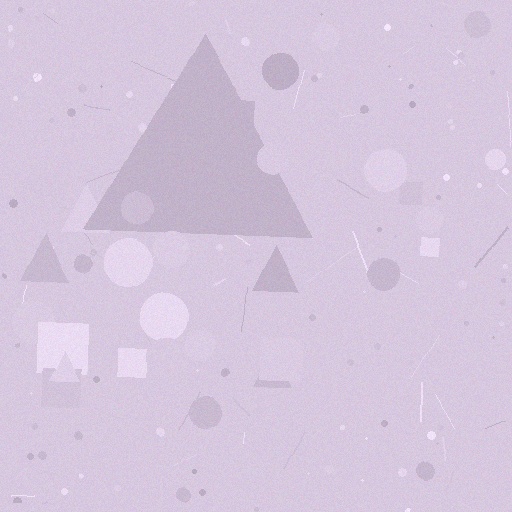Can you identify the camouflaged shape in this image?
The camouflaged shape is a triangle.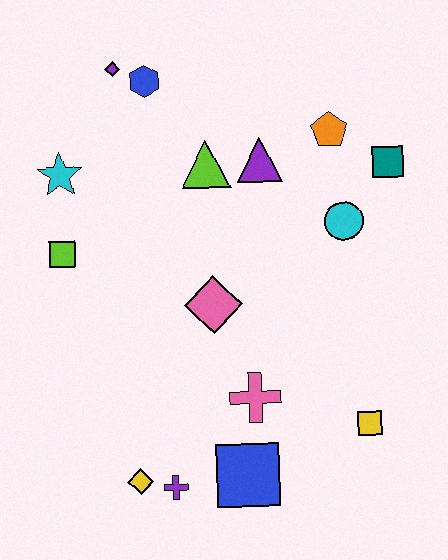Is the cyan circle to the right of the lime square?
Yes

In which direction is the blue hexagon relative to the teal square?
The blue hexagon is to the left of the teal square.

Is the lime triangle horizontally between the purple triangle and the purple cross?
Yes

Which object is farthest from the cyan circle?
The yellow diamond is farthest from the cyan circle.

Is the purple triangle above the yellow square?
Yes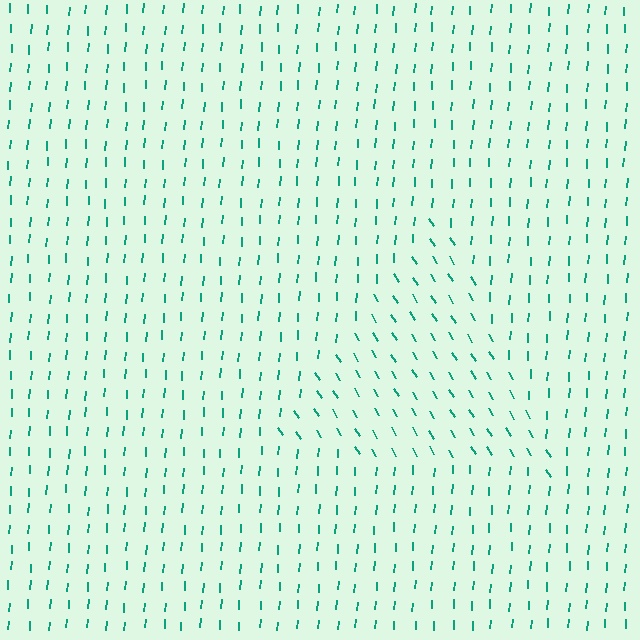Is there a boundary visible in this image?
Yes, there is a texture boundary formed by a change in line orientation.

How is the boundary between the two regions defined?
The boundary is defined purely by a change in line orientation (approximately 35 degrees difference). All lines are the same color and thickness.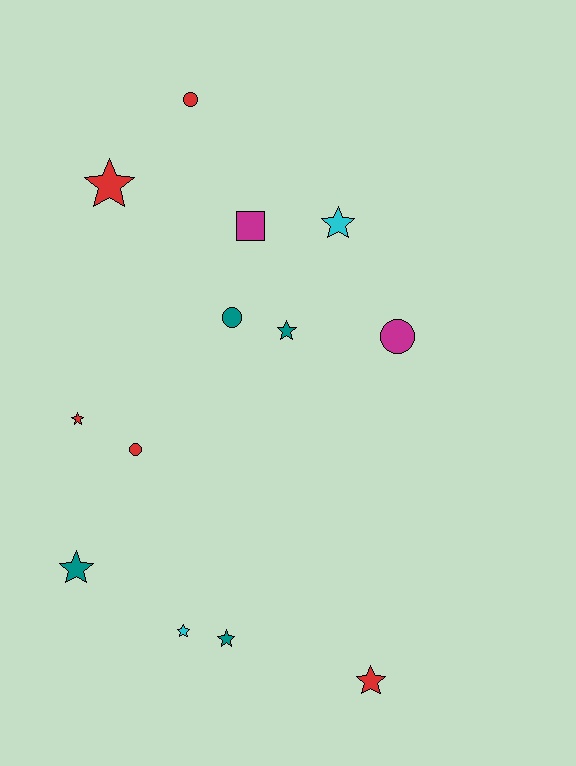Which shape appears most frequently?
Star, with 8 objects.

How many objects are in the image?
There are 13 objects.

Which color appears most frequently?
Red, with 5 objects.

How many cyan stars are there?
There are 2 cyan stars.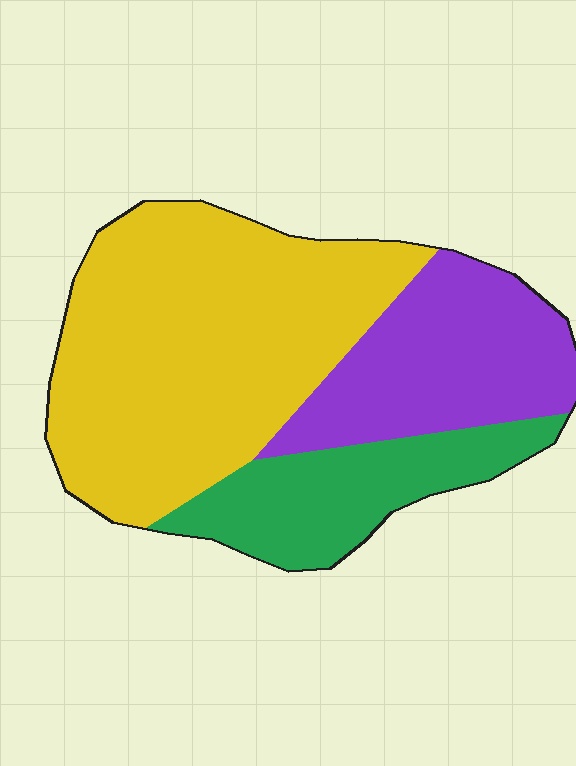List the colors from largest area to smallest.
From largest to smallest: yellow, purple, green.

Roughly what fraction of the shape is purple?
Purple covers roughly 25% of the shape.